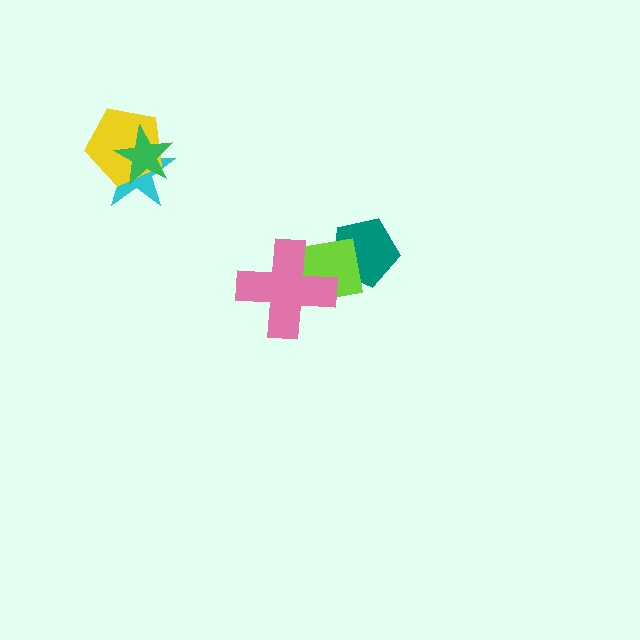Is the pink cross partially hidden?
No, no other shape covers it.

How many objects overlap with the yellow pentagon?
2 objects overlap with the yellow pentagon.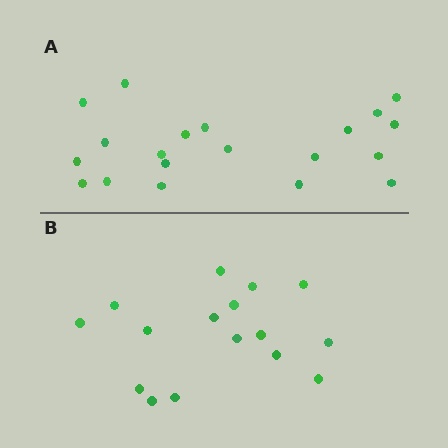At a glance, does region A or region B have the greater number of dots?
Region A (the top region) has more dots.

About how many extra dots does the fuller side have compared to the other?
Region A has about 4 more dots than region B.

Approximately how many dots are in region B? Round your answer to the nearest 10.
About 20 dots. (The exact count is 16, which rounds to 20.)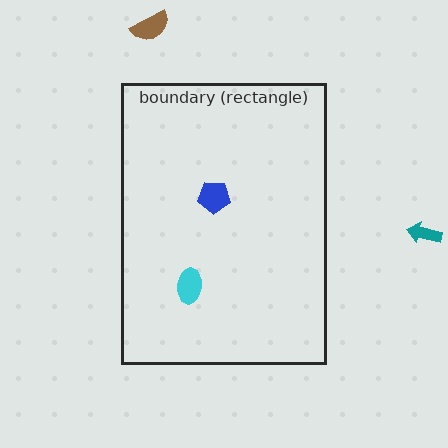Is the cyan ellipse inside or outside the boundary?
Inside.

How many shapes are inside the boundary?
2 inside, 2 outside.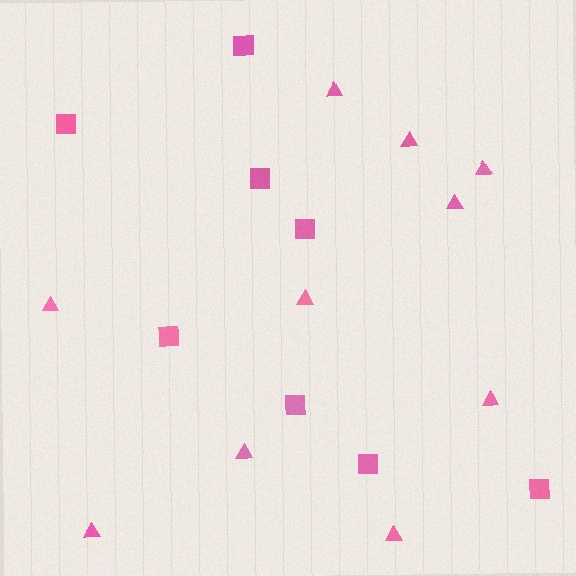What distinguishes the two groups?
There are 2 groups: one group of triangles (10) and one group of squares (8).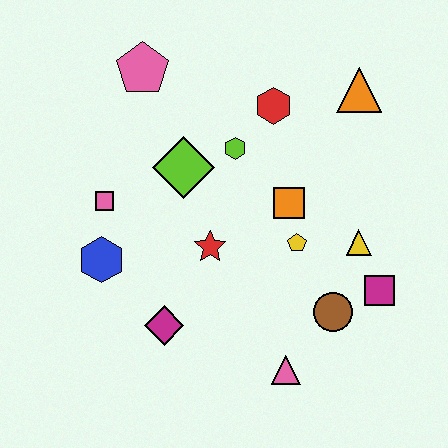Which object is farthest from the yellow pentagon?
The pink pentagon is farthest from the yellow pentagon.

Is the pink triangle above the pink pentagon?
No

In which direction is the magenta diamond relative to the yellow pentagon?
The magenta diamond is to the left of the yellow pentagon.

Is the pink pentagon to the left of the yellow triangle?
Yes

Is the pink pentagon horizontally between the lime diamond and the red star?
No